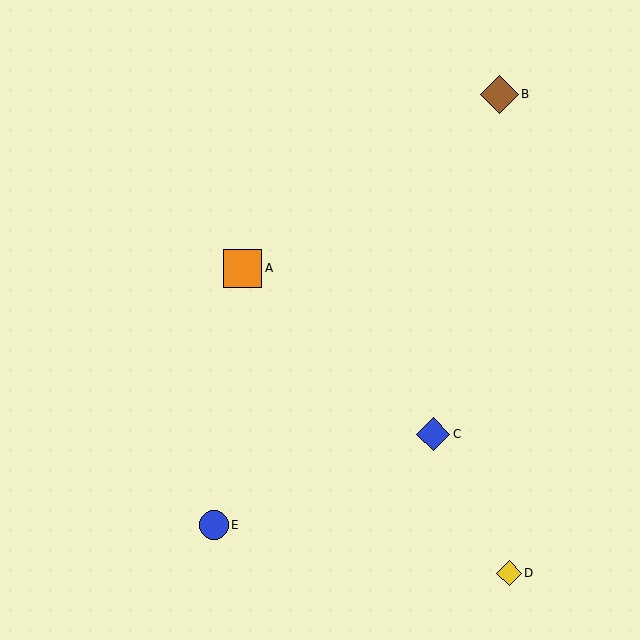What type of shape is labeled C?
Shape C is a blue diamond.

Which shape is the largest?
The orange square (labeled A) is the largest.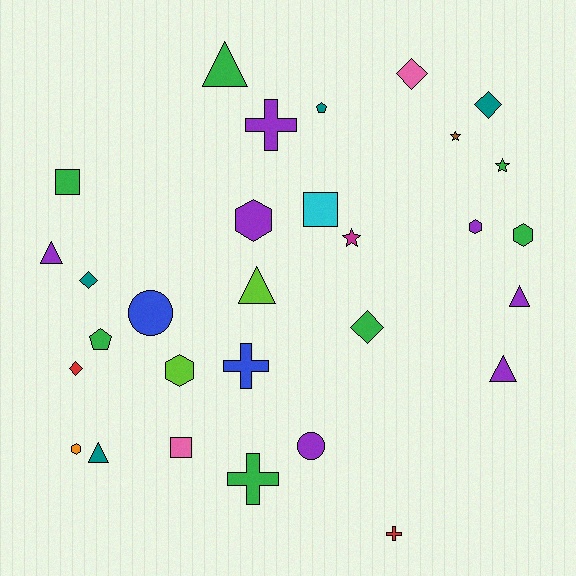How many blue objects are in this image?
There are 2 blue objects.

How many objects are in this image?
There are 30 objects.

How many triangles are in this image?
There are 6 triangles.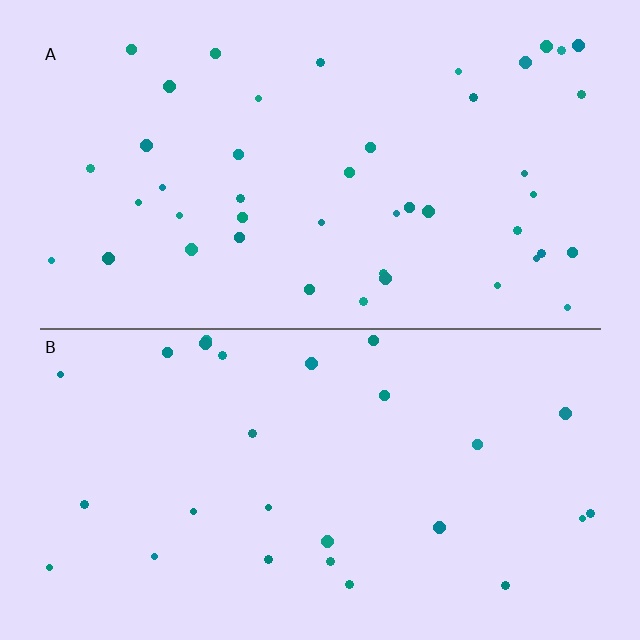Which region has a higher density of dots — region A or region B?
A (the top).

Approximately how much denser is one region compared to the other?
Approximately 1.7× — region A over region B.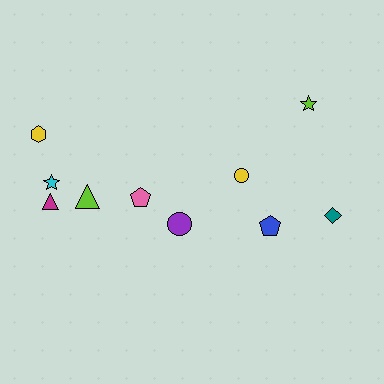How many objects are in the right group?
There are 4 objects.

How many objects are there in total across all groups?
There are 10 objects.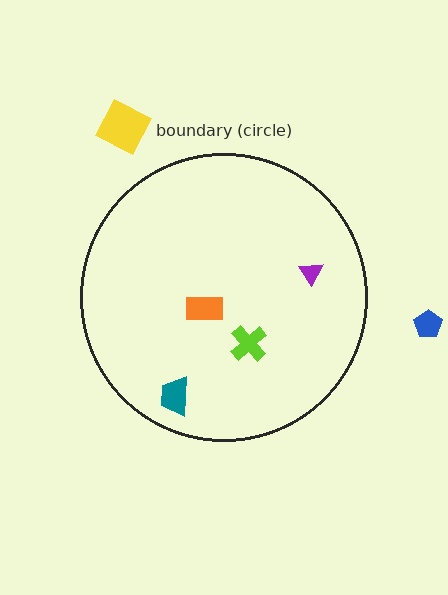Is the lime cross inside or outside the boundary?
Inside.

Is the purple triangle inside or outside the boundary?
Inside.